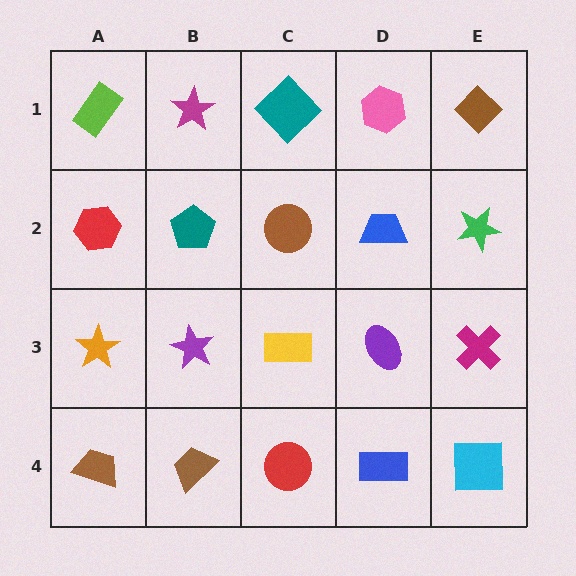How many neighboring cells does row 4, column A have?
2.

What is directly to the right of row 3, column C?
A purple ellipse.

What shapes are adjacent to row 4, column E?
A magenta cross (row 3, column E), a blue rectangle (row 4, column D).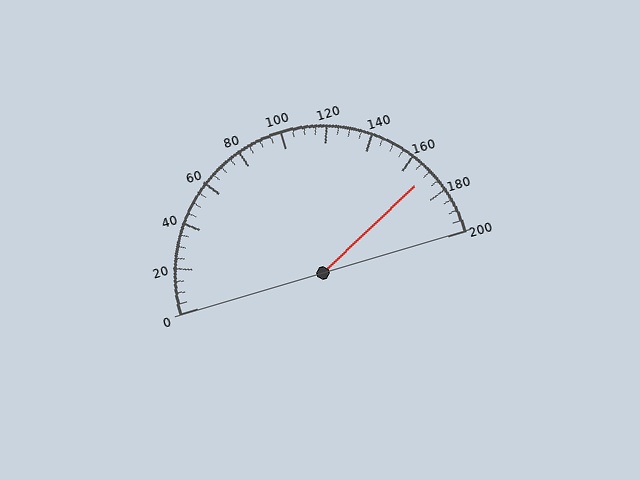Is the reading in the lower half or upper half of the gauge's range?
The reading is in the upper half of the range (0 to 200).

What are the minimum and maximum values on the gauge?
The gauge ranges from 0 to 200.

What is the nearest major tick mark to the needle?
The nearest major tick mark is 160.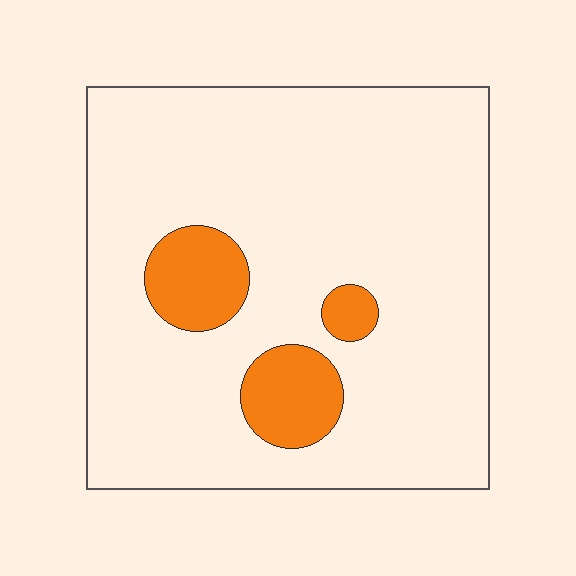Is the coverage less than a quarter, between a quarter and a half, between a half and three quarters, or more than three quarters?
Less than a quarter.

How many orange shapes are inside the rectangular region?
3.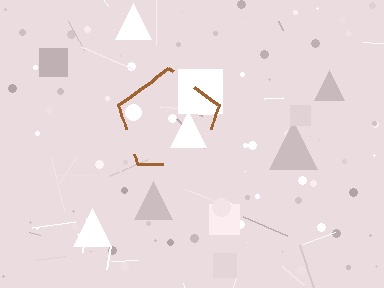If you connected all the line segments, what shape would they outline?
They would outline a pentagon.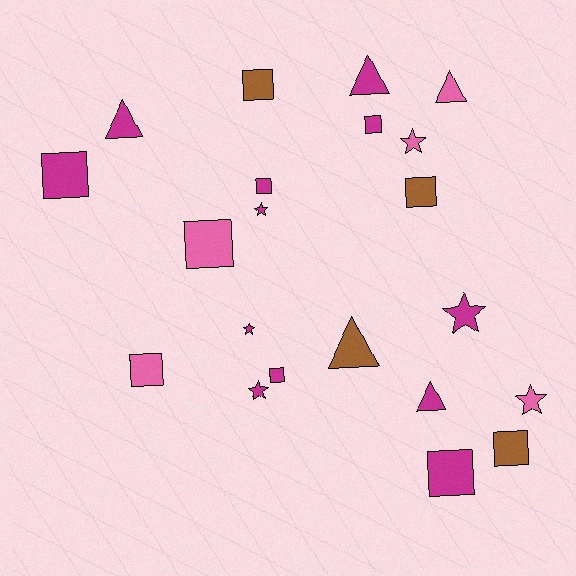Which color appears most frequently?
Magenta, with 12 objects.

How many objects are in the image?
There are 21 objects.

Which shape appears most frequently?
Square, with 10 objects.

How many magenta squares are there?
There are 5 magenta squares.